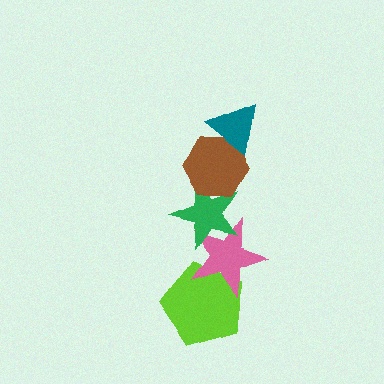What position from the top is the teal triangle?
The teal triangle is 1st from the top.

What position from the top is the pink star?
The pink star is 4th from the top.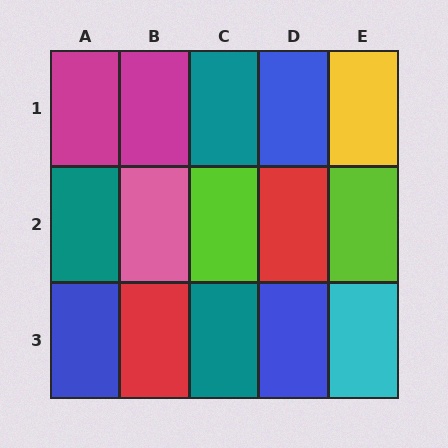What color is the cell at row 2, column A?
Teal.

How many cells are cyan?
1 cell is cyan.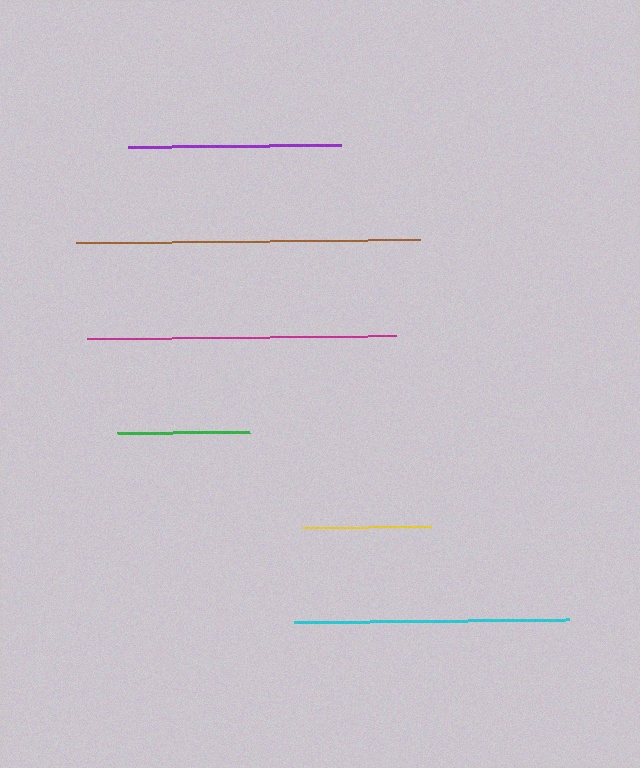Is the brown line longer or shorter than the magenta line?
The brown line is longer than the magenta line.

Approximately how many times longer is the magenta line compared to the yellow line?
The magenta line is approximately 2.4 times the length of the yellow line.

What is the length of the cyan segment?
The cyan segment is approximately 276 pixels long.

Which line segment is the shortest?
The yellow line is the shortest at approximately 130 pixels.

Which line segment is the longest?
The brown line is the longest at approximately 343 pixels.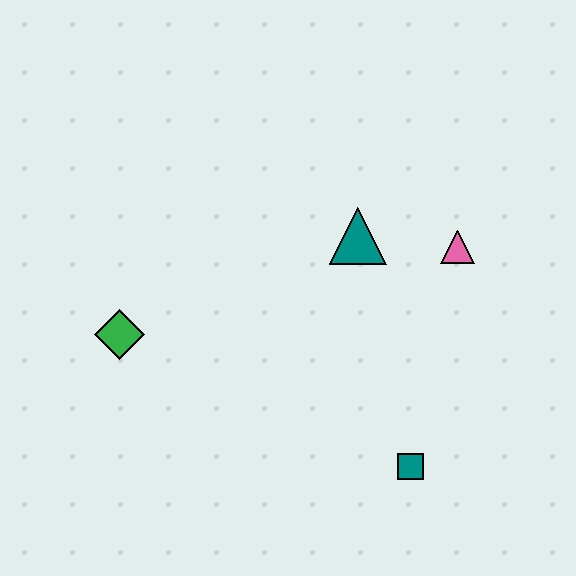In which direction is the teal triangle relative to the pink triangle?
The teal triangle is to the left of the pink triangle.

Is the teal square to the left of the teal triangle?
No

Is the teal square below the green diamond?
Yes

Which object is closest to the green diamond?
The teal triangle is closest to the green diamond.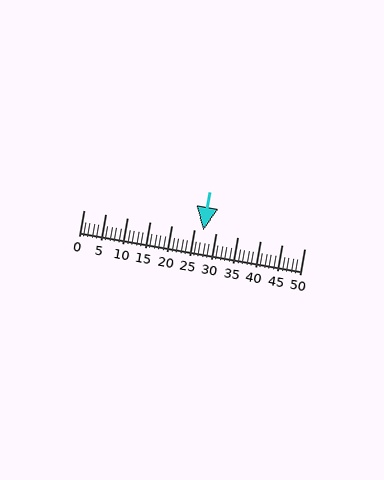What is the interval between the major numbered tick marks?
The major tick marks are spaced 5 units apart.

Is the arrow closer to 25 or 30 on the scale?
The arrow is closer to 25.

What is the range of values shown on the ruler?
The ruler shows values from 0 to 50.